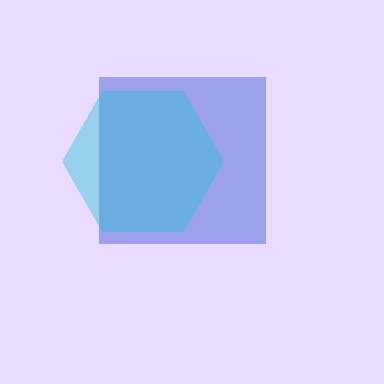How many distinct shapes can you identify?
There are 2 distinct shapes: a blue square, a cyan hexagon.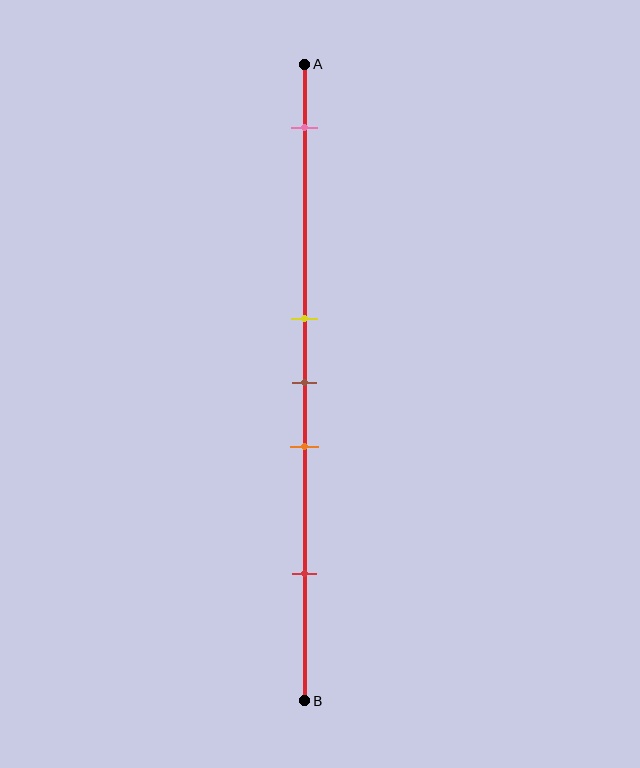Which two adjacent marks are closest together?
The yellow and brown marks are the closest adjacent pair.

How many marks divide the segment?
There are 5 marks dividing the segment.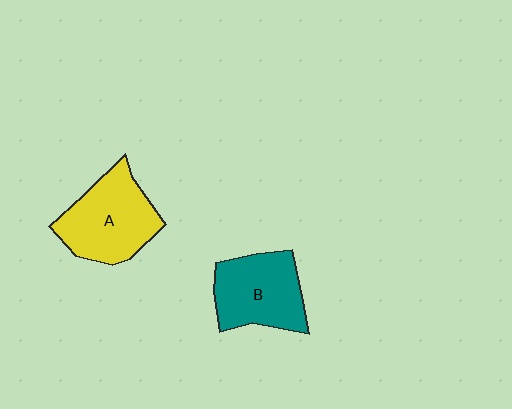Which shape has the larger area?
Shape A (yellow).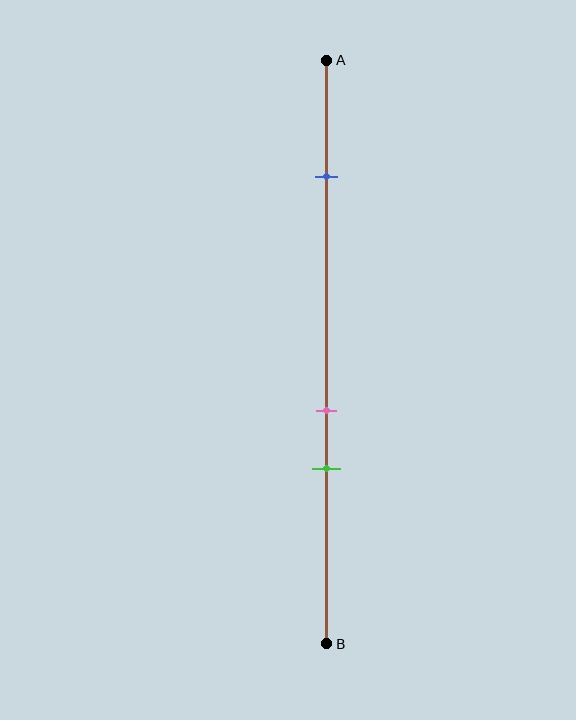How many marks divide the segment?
There are 3 marks dividing the segment.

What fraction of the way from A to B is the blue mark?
The blue mark is approximately 20% (0.2) of the way from A to B.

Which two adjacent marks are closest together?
The pink and green marks are the closest adjacent pair.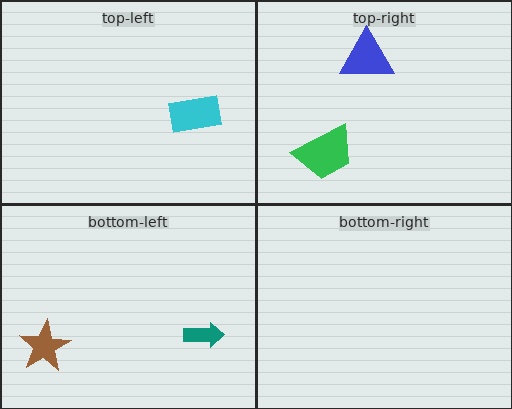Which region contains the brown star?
The bottom-left region.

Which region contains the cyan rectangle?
The top-left region.